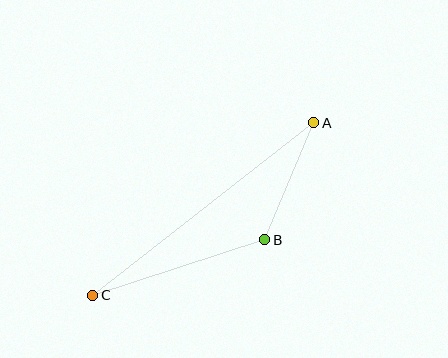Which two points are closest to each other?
Points A and B are closest to each other.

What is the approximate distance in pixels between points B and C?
The distance between B and C is approximately 181 pixels.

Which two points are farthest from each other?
Points A and C are farthest from each other.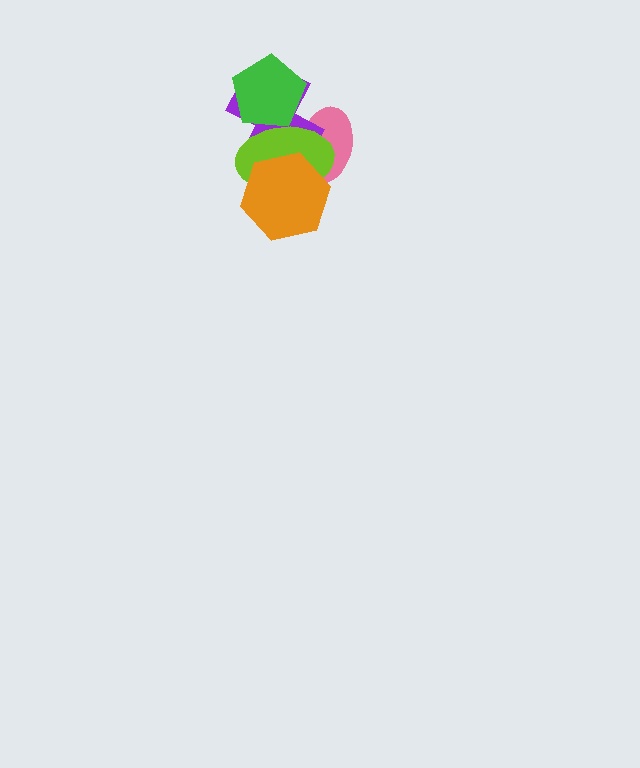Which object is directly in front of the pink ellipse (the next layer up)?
The purple cross is directly in front of the pink ellipse.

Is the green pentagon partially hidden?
Yes, it is partially covered by another shape.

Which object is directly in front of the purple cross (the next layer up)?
The green pentagon is directly in front of the purple cross.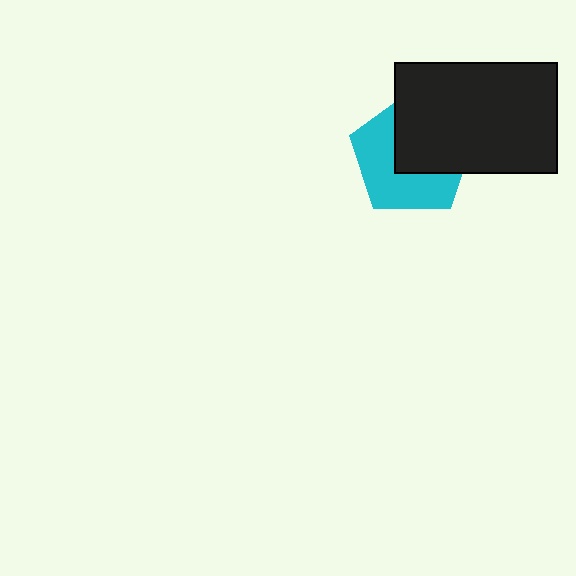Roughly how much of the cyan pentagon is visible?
About half of it is visible (roughly 52%).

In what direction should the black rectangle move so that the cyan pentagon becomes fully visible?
The black rectangle should move toward the upper-right. That is the shortest direction to clear the overlap and leave the cyan pentagon fully visible.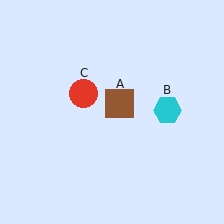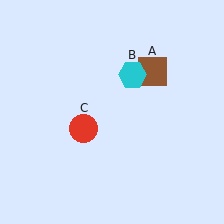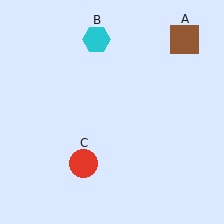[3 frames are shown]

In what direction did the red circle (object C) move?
The red circle (object C) moved down.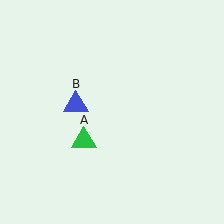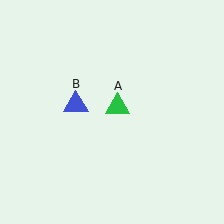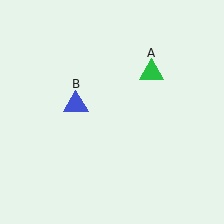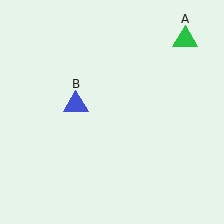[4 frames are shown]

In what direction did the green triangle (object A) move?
The green triangle (object A) moved up and to the right.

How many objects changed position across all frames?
1 object changed position: green triangle (object A).